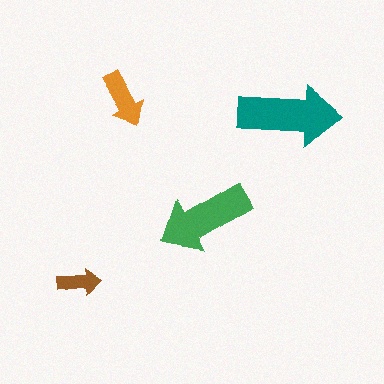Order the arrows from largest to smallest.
the teal one, the green one, the orange one, the brown one.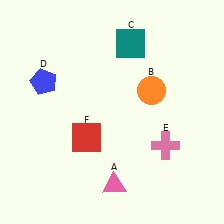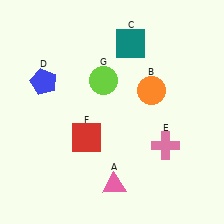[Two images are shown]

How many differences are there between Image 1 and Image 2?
There is 1 difference between the two images.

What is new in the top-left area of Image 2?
A lime circle (G) was added in the top-left area of Image 2.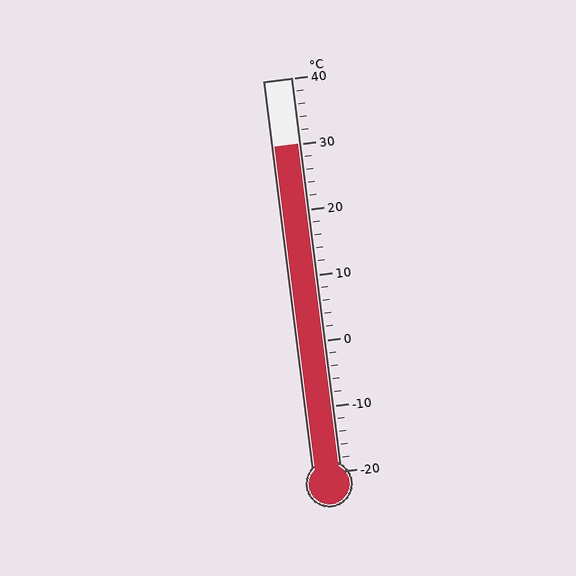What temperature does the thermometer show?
The thermometer shows approximately 30°C.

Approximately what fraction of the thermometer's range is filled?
The thermometer is filled to approximately 85% of its range.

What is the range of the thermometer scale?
The thermometer scale ranges from -20°C to 40°C.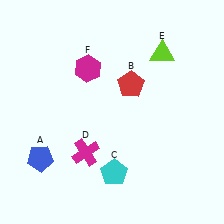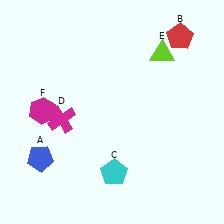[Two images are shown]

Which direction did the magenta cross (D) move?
The magenta cross (D) moved up.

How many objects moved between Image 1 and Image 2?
3 objects moved between the two images.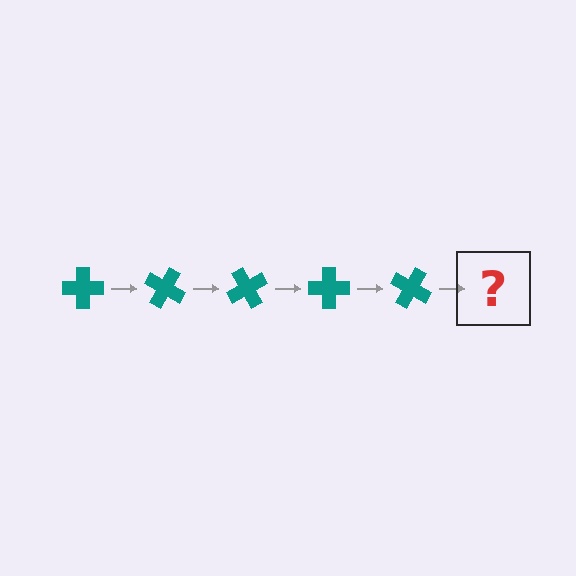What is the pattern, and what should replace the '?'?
The pattern is that the cross rotates 30 degrees each step. The '?' should be a teal cross rotated 150 degrees.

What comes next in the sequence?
The next element should be a teal cross rotated 150 degrees.